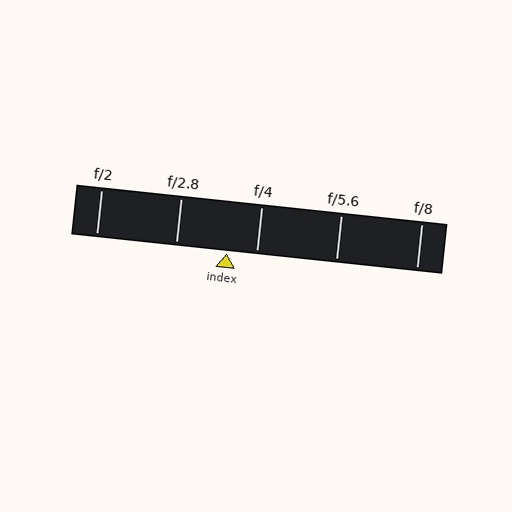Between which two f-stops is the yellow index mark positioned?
The index mark is between f/2.8 and f/4.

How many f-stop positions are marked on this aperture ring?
There are 5 f-stop positions marked.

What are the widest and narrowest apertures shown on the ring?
The widest aperture shown is f/2 and the narrowest is f/8.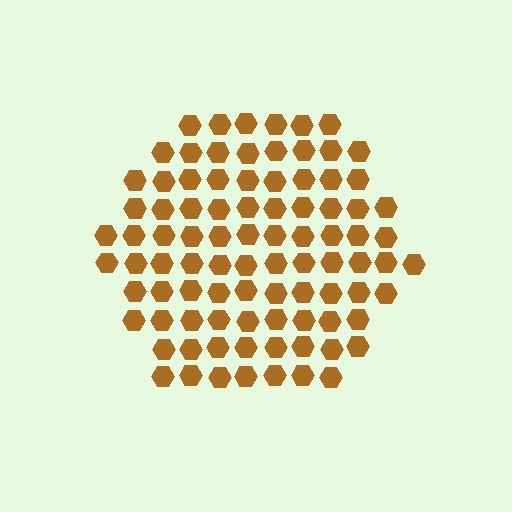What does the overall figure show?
The overall figure shows a hexagon.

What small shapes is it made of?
It is made of small hexagons.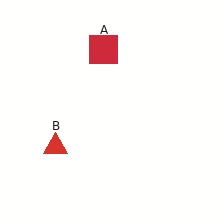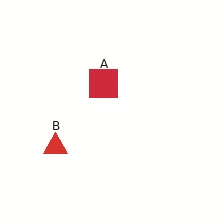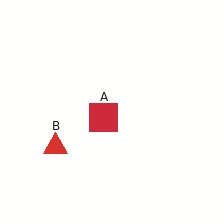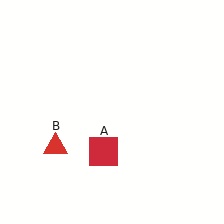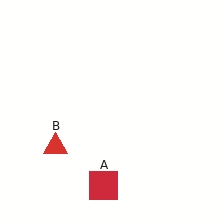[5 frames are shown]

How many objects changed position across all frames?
1 object changed position: red square (object A).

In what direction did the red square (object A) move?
The red square (object A) moved down.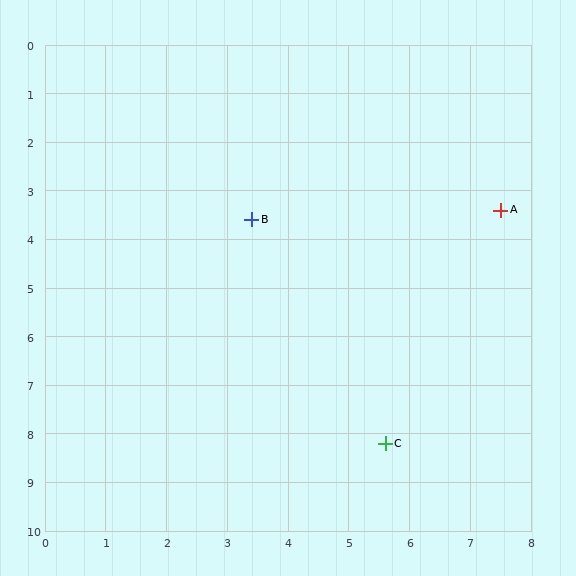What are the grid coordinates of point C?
Point C is at approximately (5.6, 8.2).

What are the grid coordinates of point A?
Point A is at approximately (7.5, 3.4).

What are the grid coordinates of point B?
Point B is at approximately (3.4, 3.6).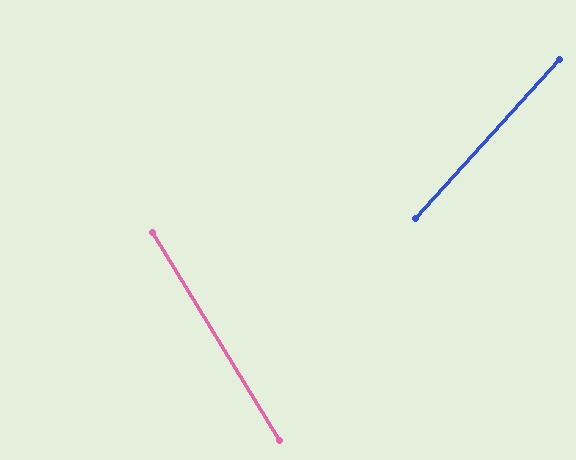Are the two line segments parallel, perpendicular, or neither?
Neither parallel nor perpendicular — they differ by about 74°.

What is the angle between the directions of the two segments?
Approximately 74 degrees.